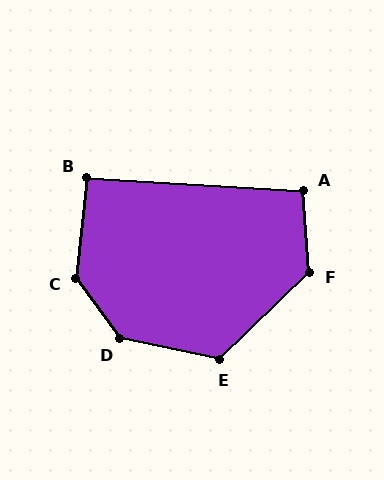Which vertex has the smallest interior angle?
B, at approximately 93 degrees.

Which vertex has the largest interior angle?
C, at approximately 138 degrees.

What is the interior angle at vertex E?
Approximately 124 degrees (obtuse).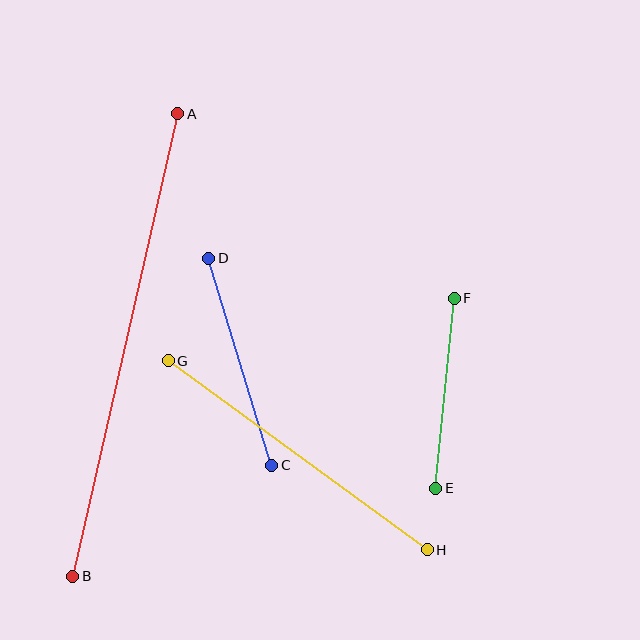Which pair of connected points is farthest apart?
Points A and B are farthest apart.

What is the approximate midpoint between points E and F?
The midpoint is at approximately (445, 393) pixels.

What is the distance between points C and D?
The distance is approximately 216 pixels.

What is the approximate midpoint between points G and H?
The midpoint is at approximately (298, 455) pixels.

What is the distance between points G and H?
The distance is approximately 320 pixels.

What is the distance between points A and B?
The distance is approximately 474 pixels.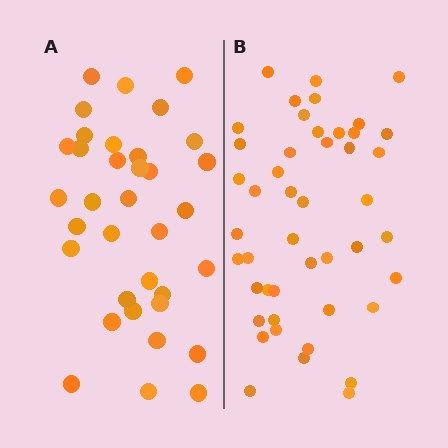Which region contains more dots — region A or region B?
Region B (the right region) has more dots.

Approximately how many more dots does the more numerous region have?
Region B has roughly 12 or so more dots than region A.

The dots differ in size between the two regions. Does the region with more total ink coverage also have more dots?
No. Region A has more total ink coverage because its dots are larger, but region B actually contains more individual dots. Total area can be misleading — the number of items is what matters here.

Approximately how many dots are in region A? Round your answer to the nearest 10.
About 40 dots. (The exact count is 35, which rounds to 40.)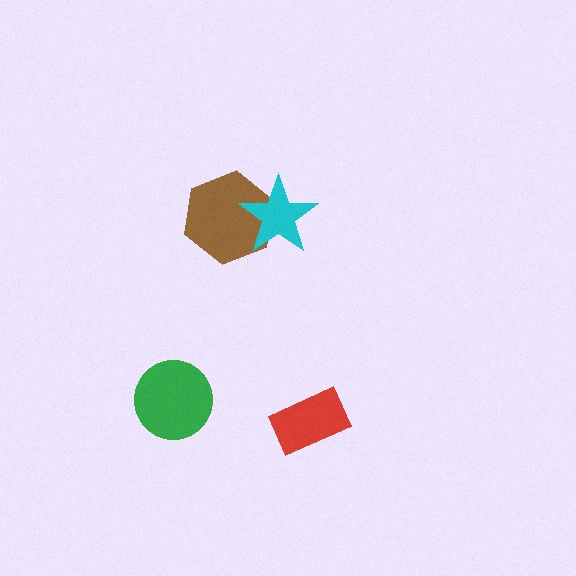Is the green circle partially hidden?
No, no other shape covers it.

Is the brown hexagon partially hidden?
Yes, it is partially covered by another shape.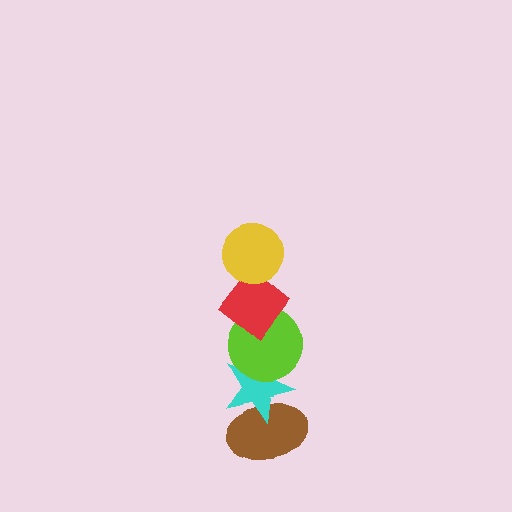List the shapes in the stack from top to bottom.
From top to bottom: the yellow circle, the red diamond, the lime circle, the cyan star, the brown ellipse.